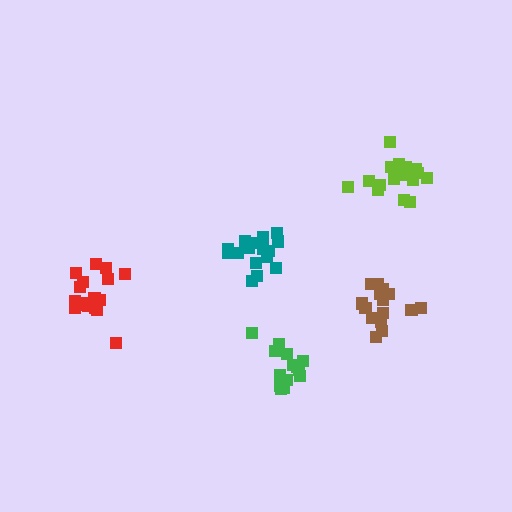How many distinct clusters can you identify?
There are 5 distinct clusters.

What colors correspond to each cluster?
The clusters are colored: brown, teal, red, green, lime.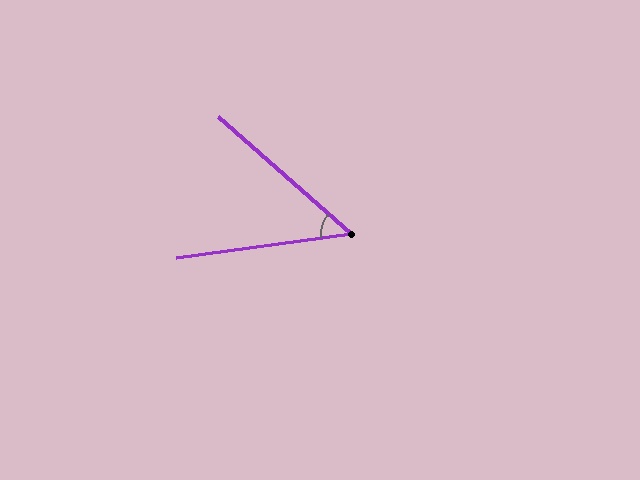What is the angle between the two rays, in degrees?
Approximately 49 degrees.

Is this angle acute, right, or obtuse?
It is acute.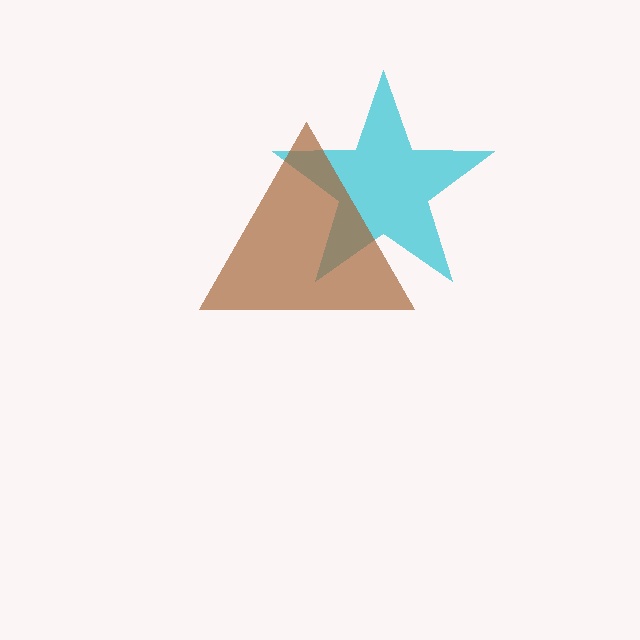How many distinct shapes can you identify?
There are 2 distinct shapes: a cyan star, a brown triangle.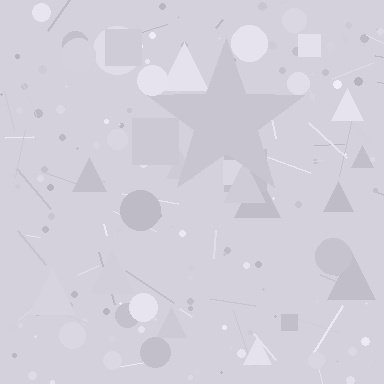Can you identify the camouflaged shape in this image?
The camouflaged shape is a star.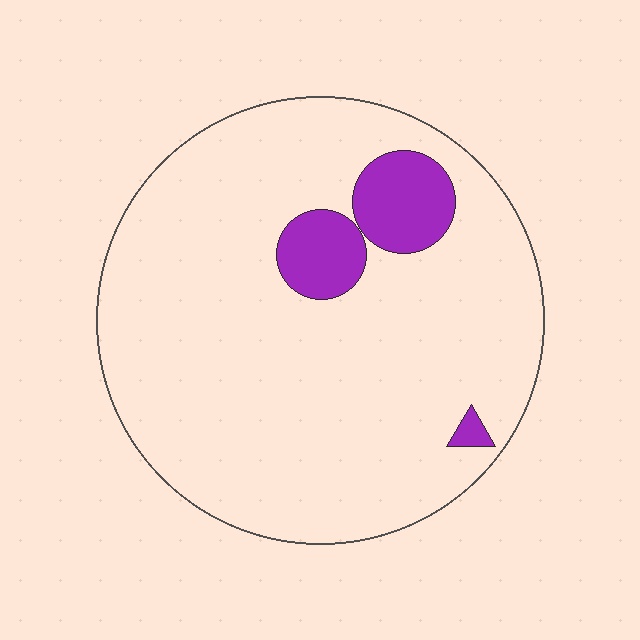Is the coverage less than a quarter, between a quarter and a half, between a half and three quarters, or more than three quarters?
Less than a quarter.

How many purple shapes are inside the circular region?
3.